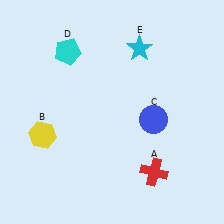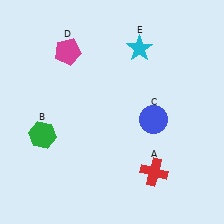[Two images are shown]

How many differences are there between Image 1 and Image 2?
There are 2 differences between the two images.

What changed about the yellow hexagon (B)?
In Image 1, B is yellow. In Image 2, it changed to green.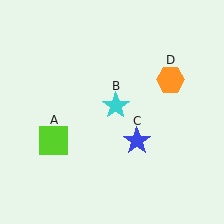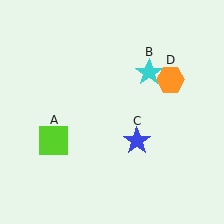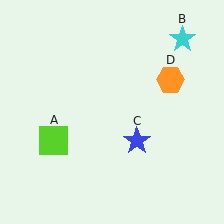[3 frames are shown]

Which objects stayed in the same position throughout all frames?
Lime square (object A) and blue star (object C) and orange hexagon (object D) remained stationary.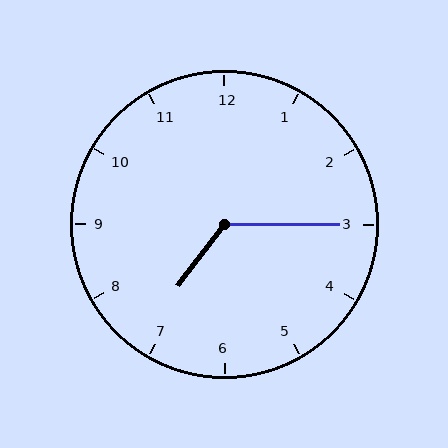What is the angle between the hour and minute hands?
Approximately 128 degrees.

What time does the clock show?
7:15.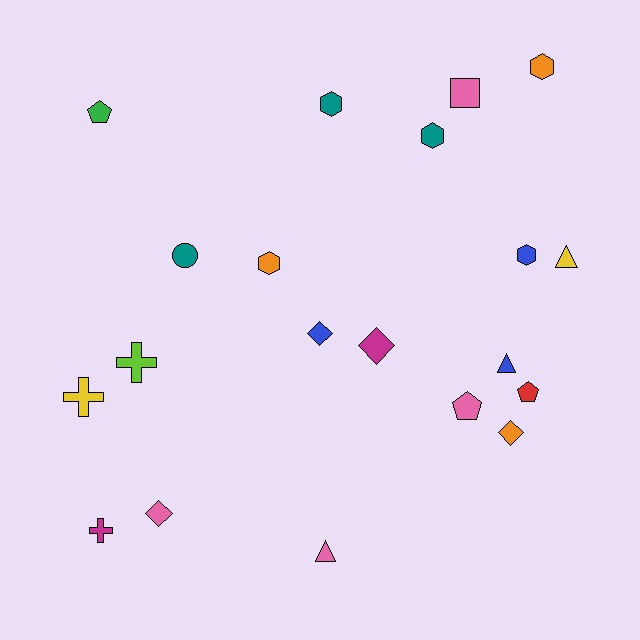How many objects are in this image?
There are 20 objects.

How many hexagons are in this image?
There are 5 hexagons.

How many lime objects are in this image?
There is 1 lime object.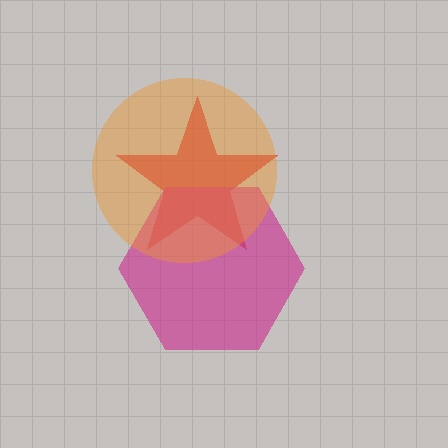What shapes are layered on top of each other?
The layered shapes are: a red star, a magenta hexagon, an orange circle.